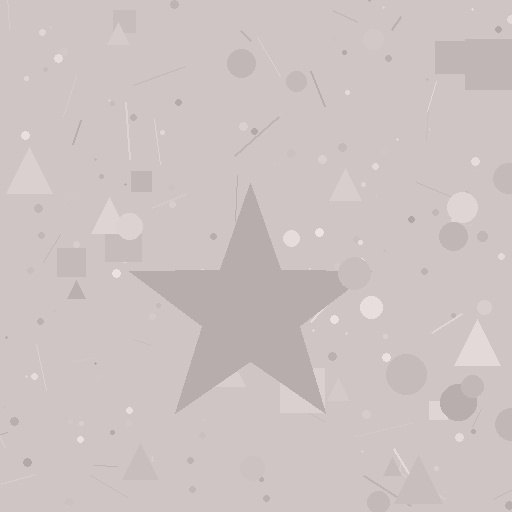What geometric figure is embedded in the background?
A star is embedded in the background.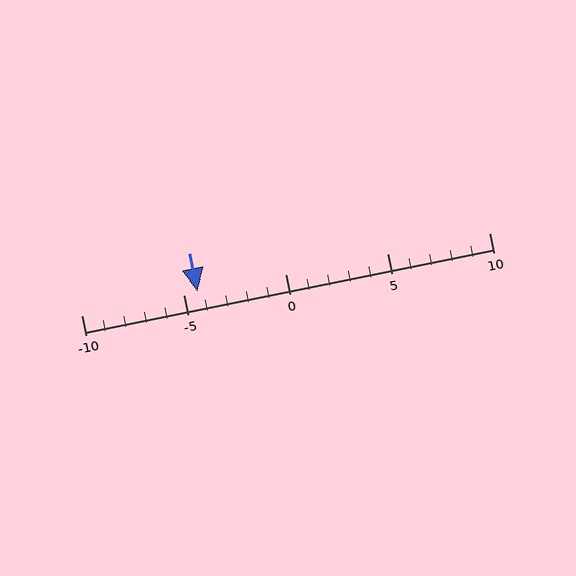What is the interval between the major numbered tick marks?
The major tick marks are spaced 5 units apart.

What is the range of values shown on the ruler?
The ruler shows values from -10 to 10.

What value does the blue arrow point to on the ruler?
The blue arrow points to approximately -4.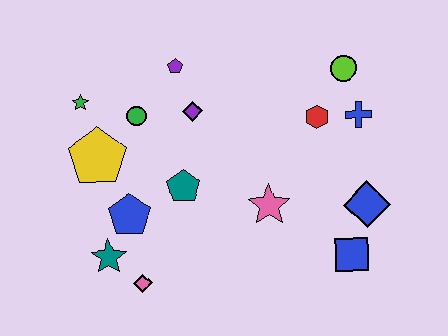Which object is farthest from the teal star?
The lime circle is farthest from the teal star.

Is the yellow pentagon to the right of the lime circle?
No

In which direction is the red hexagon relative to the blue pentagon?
The red hexagon is to the right of the blue pentagon.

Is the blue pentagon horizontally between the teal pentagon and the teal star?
Yes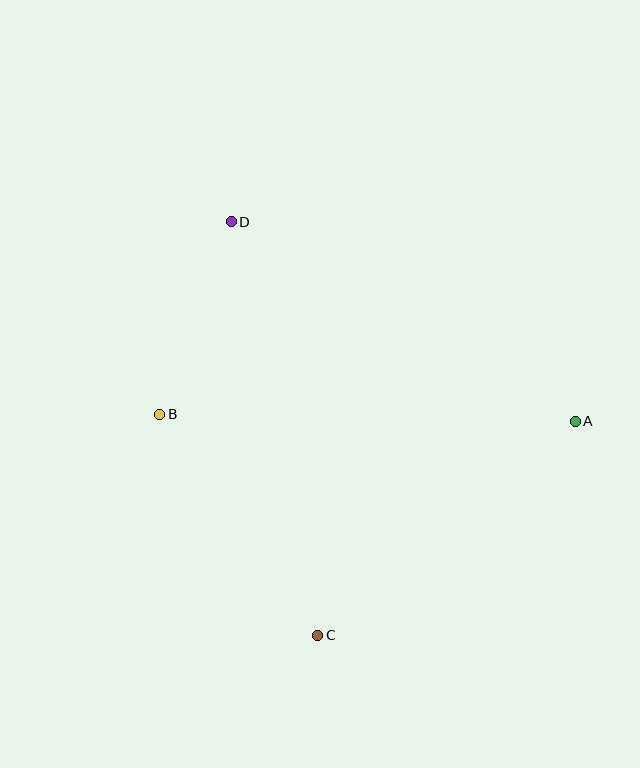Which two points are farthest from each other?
Points C and D are farthest from each other.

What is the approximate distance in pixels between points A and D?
The distance between A and D is approximately 398 pixels.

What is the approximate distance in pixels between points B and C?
The distance between B and C is approximately 272 pixels.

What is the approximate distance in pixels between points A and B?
The distance between A and B is approximately 416 pixels.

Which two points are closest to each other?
Points B and D are closest to each other.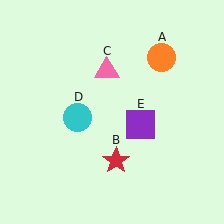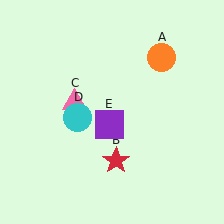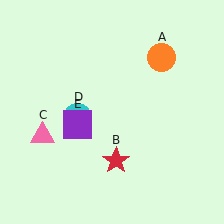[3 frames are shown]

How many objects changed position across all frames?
2 objects changed position: pink triangle (object C), purple square (object E).